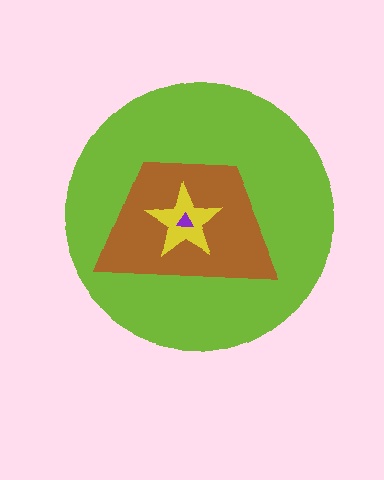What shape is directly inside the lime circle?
The brown trapezoid.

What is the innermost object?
The purple triangle.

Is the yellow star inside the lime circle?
Yes.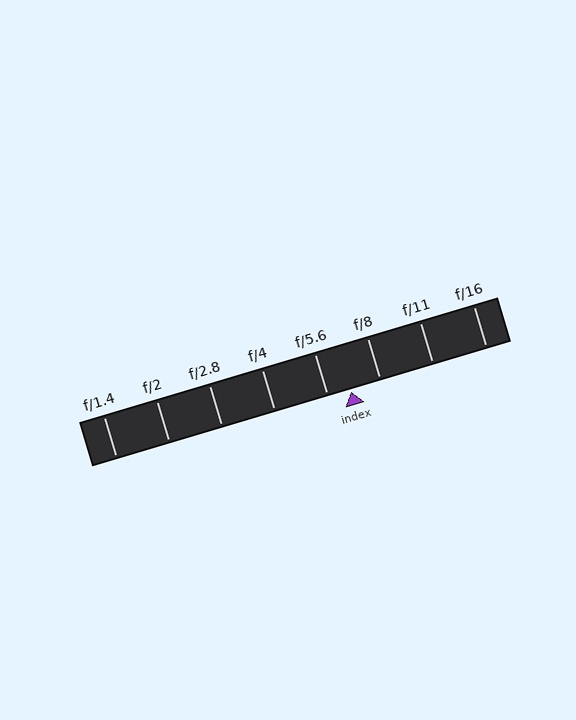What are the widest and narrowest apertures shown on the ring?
The widest aperture shown is f/1.4 and the narrowest is f/16.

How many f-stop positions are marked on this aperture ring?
There are 8 f-stop positions marked.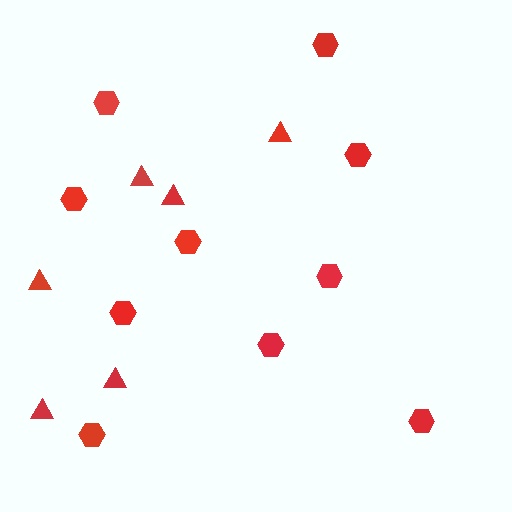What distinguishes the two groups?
There are 2 groups: one group of triangles (6) and one group of hexagons (10).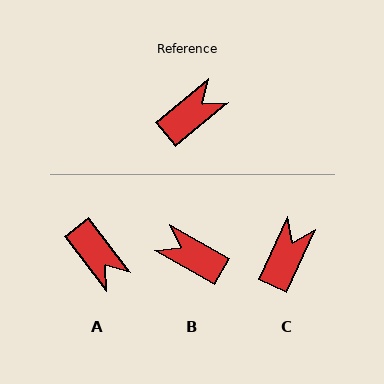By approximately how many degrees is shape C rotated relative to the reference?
Approximately 25 degrees counter-clockwise.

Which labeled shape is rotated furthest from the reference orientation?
B, about 111 degrees away.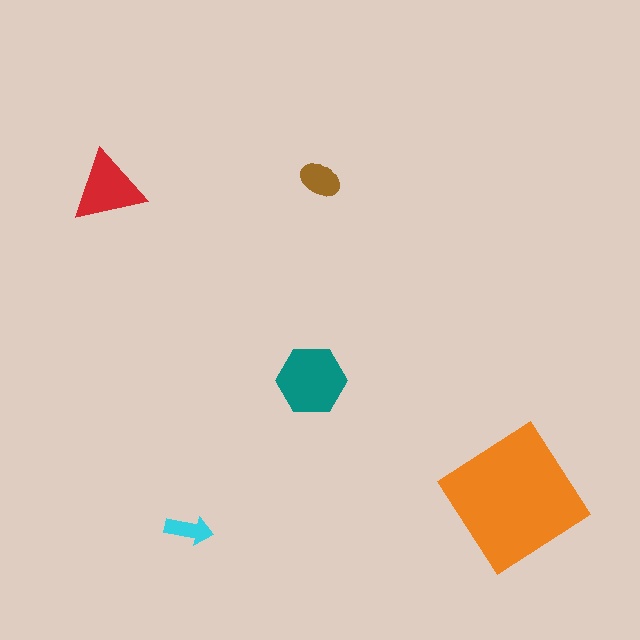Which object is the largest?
The orange diamond.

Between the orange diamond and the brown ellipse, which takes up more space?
The orange diamond.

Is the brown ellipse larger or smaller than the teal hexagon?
Smaller.